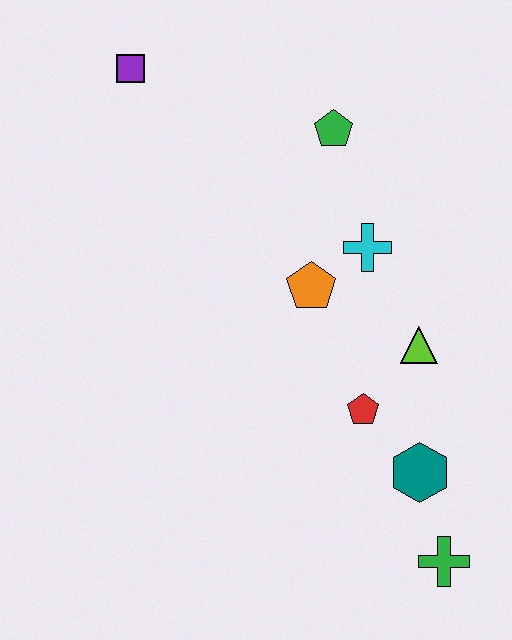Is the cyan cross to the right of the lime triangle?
No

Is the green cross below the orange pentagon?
Yes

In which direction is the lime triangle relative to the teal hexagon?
The lime triangle is above the teal hexagon.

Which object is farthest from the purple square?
The green cross is farthest from the purple square.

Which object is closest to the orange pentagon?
The cyan cross is closest to the orange pentagon.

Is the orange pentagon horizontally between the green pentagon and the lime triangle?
No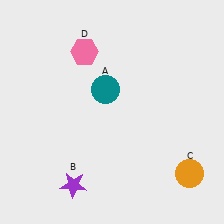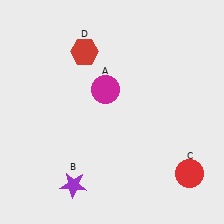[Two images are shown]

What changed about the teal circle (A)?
In Image 1, A is teal. In Image 2, it changed to magenta.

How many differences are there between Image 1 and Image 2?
There are 3 differences between the two images.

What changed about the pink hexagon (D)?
In Image 1, D is pink. In Image 2, it changed to red.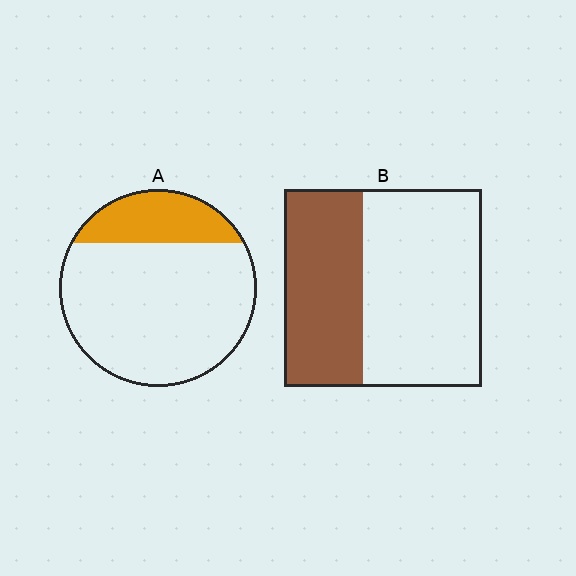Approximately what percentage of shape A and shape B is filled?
A is approximately 20% and B is approximately 40%.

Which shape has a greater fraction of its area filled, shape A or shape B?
Shape B.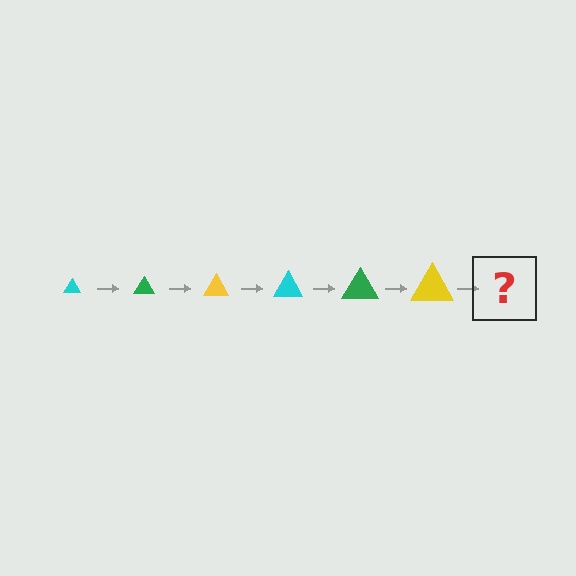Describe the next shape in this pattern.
It should be a cyan triangle, larger than the previous one.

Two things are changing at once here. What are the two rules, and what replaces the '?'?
The two rules are that the triangle grows larger each step and the color cycles through cyan, green, and yellow. The '?' should be a cyan triangle, larger than the previous one.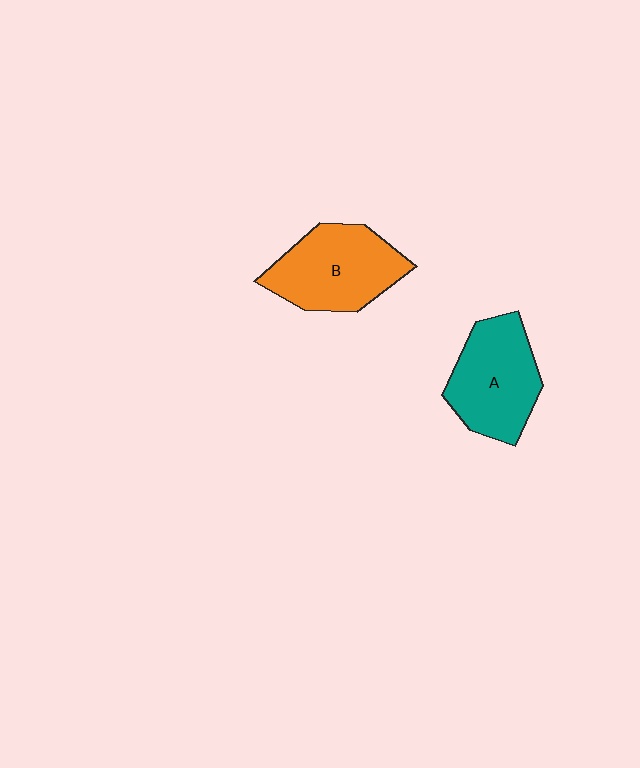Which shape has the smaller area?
Shape A (teal).